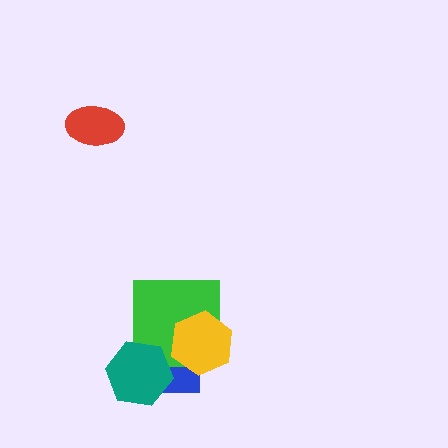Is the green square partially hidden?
Yes, it is partially covered by another shape.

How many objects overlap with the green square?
3 objects overlap with the green square.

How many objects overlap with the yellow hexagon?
2 objects overlap with the yellow hexagon.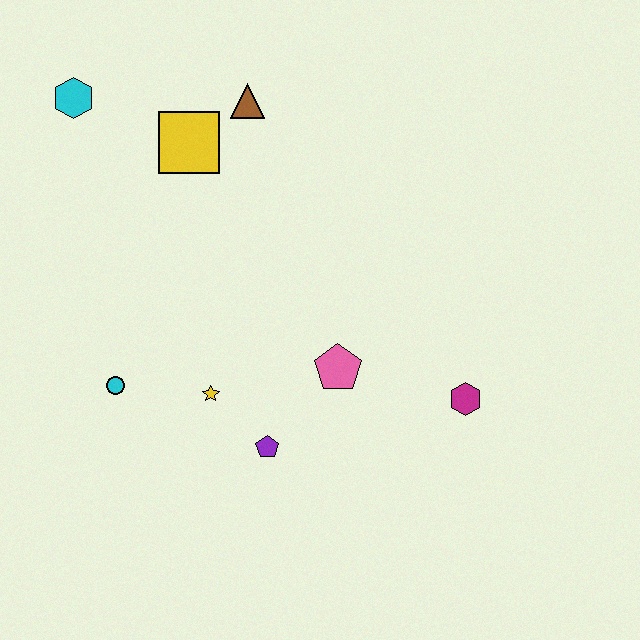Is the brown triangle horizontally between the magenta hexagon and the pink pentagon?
No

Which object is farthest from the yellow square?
The magenta hexagon is farthest from the yellow square.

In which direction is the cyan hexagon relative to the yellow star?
The cyan hexagon is above the yellow star.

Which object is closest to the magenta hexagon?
The pink pentagon is closest to the magenta hexagon.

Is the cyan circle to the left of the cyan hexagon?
No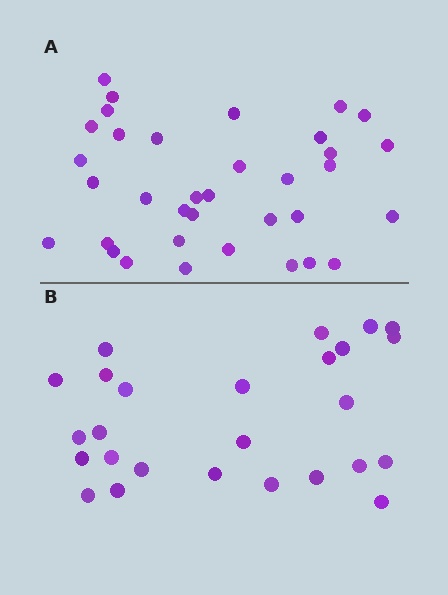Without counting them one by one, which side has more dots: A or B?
Region A (the top region) has more dots.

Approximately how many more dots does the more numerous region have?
Region A has roughly 8 or so more dots than region B.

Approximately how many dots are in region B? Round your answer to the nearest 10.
About 30 dots. (The exact count is 26, which rounds to 30.)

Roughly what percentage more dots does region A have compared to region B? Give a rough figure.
About 35% more.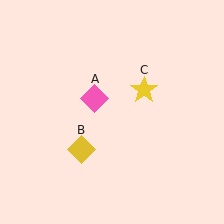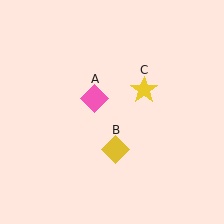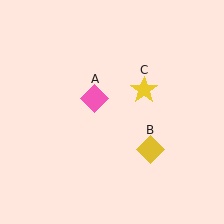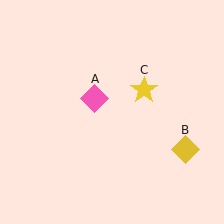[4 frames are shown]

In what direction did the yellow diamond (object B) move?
The yellow diamond (object B) moved right.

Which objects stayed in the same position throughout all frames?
Pink diamond (object A) and yellow star (object C) remained stationary.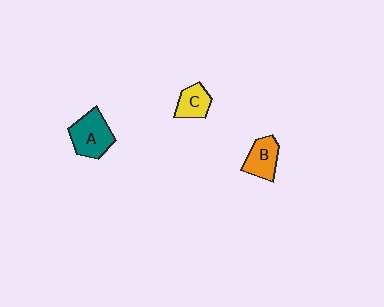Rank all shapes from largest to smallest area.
From largest to smallest: A (teal), B (orange), C (yellow).